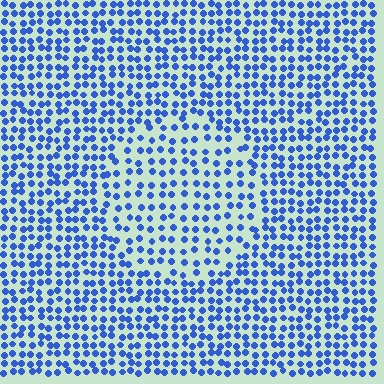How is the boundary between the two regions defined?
The boundary is defined by a change in element density (approximately 1.5x ratio). All elements are the same color, size, and shape.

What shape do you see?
I see a circle.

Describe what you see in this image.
The image contains small blue elements arranged at two different densities. A circle-shaped region is visible where the elements are less densely packed than the surrounding area.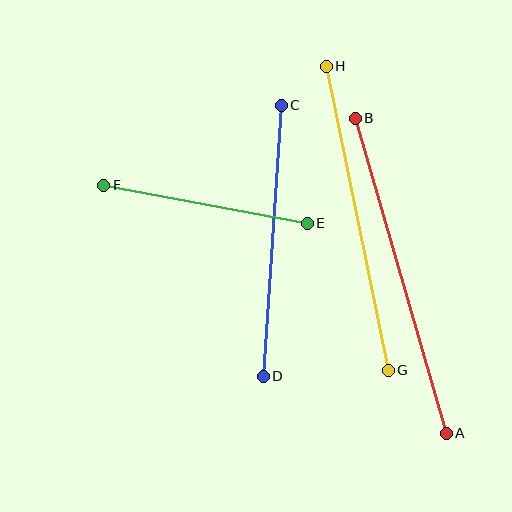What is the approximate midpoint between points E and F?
The midpoint is at approximately (206, 204) pixels.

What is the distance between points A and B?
The distance is approximately 328 pixels.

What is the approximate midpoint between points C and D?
The midpoint is at approximately (272, 241) pixels.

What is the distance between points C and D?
The distance is approximately 272 pixels.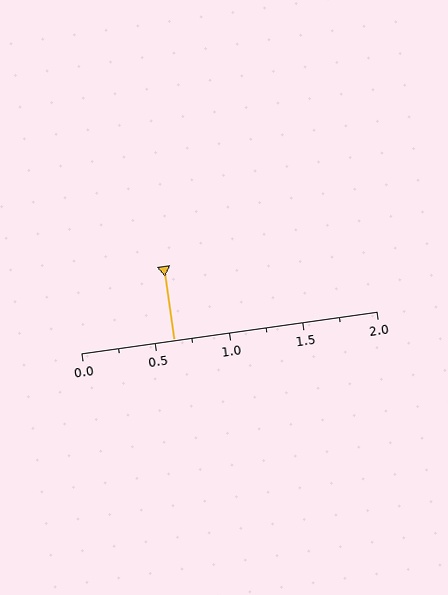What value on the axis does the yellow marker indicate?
The marker indicates approximately 0.62.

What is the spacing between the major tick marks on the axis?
The major ticks are spaced 0.5 apart.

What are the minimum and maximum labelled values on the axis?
The axis runs from 0.0 to 2.0.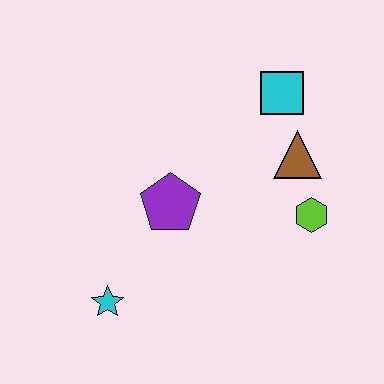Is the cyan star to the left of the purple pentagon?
Yes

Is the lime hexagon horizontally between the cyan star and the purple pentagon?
No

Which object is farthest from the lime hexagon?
The cyan star is farthest from the lime hexagon.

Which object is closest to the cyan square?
The brown triangle is closest to the cyan square.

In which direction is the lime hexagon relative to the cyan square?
The lime hexagon is below the cyan square.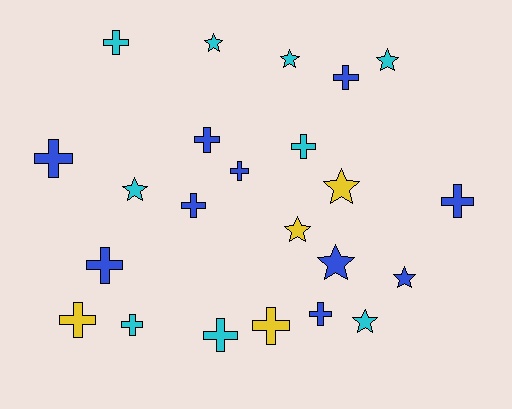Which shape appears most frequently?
Cross, with 14 objects.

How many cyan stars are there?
There are 5 cyan stars.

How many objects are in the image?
There are 23 objects.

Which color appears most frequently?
Blue, with 10 objects.